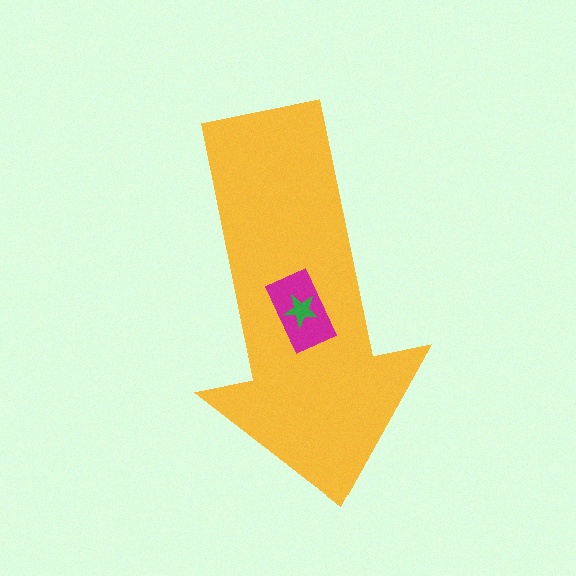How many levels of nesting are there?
3.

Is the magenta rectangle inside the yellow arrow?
Yes.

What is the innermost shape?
The green star.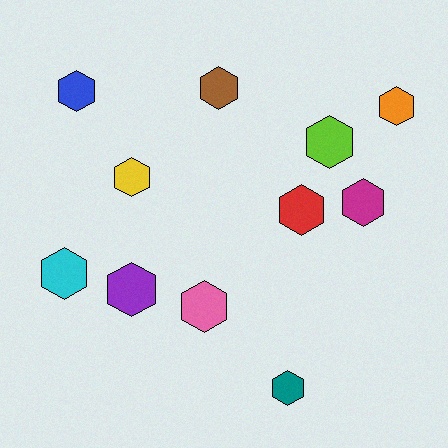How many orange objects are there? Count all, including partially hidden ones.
There is 1 orange object.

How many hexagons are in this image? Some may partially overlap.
There are 11 hexagons.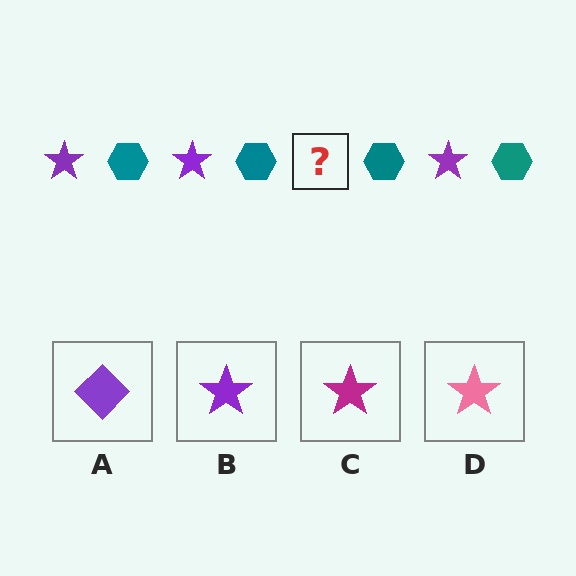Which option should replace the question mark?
Option B.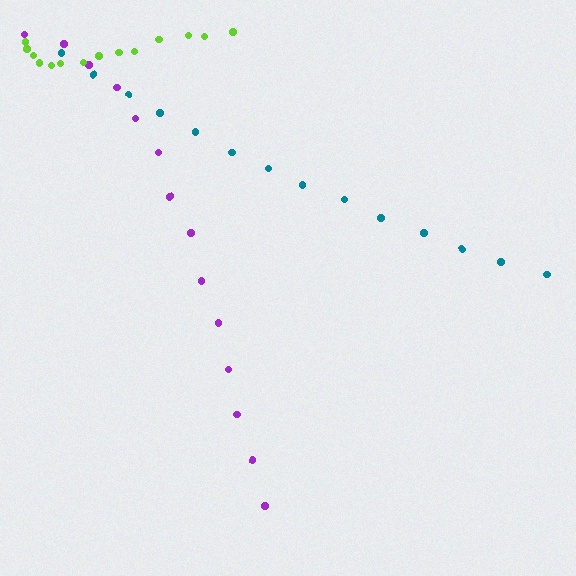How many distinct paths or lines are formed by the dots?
There are 3 distinct paths.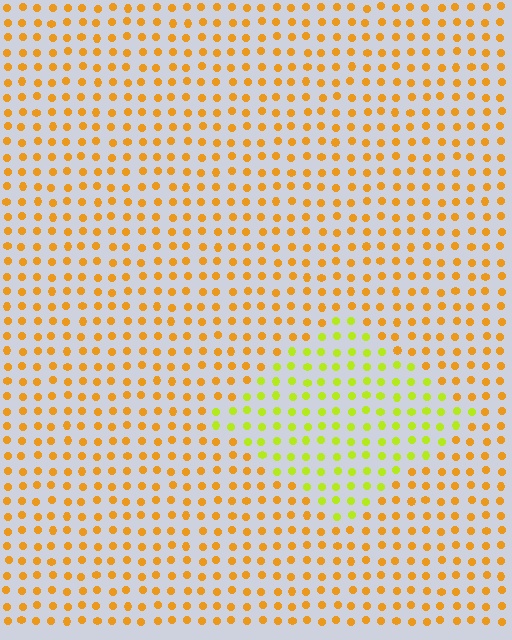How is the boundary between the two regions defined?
The boundary is defined purely by a slight shift in hue (about 40 degrees). Spacing, size, and orientation are identical on both sides.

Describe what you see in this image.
The image is filled with small orange elements in a uniform arrangement. A diamond-shaped region is visible where the elements are tinted to a slightly different hue, forming a subtle color boundary.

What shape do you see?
I see a diamond.